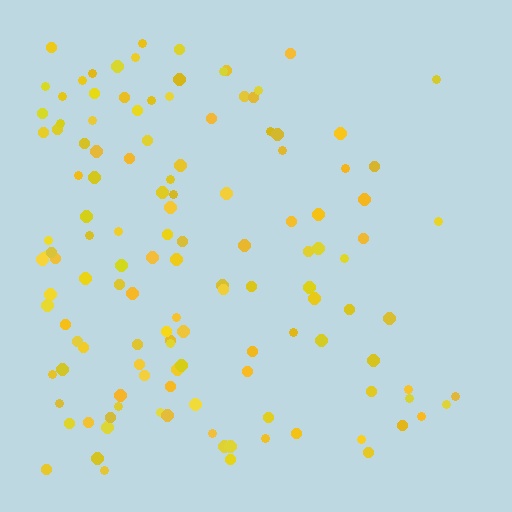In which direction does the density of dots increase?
From right to left, with the left side densest.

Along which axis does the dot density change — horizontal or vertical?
Horizontal.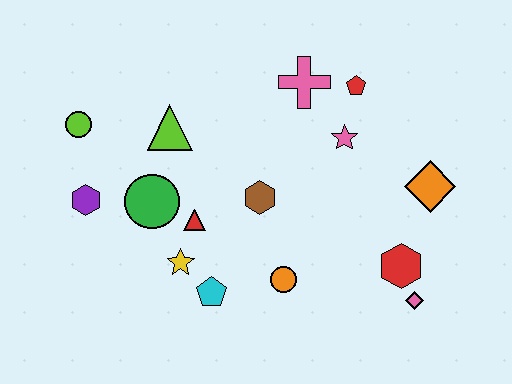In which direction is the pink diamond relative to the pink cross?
The pink diamond is below the pink cross.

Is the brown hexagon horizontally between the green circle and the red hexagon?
Yes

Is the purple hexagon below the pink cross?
Yes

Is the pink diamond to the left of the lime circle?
No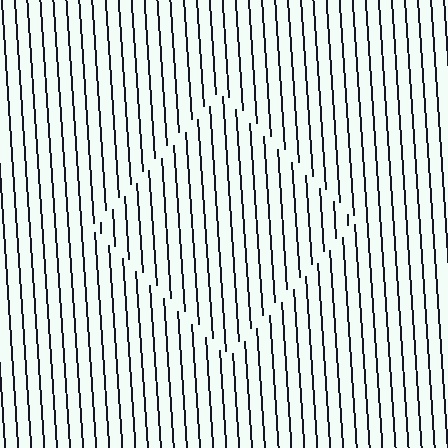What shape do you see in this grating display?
An illusory square. The interior of the shape contains the same grating, shifted by half a period — the contour is defined by the phase discontinuity where line-ends from the inner and outer gratings abut.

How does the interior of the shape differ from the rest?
The interior of the shape contains the same grating, shifted by half a period — the contour is defined by the phase discontinuity where line-ends from the inner and outer gratings abut.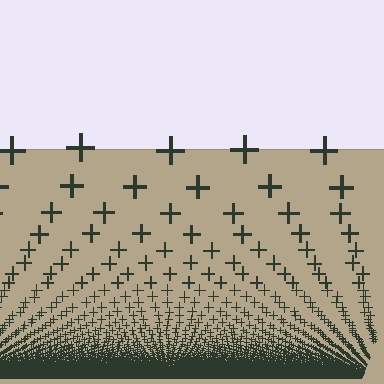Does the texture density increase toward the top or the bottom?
Density increases toward the bottom.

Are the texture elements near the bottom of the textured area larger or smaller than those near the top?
Smaller. The gradient is inverted — elements near the bottom are smaller and denser.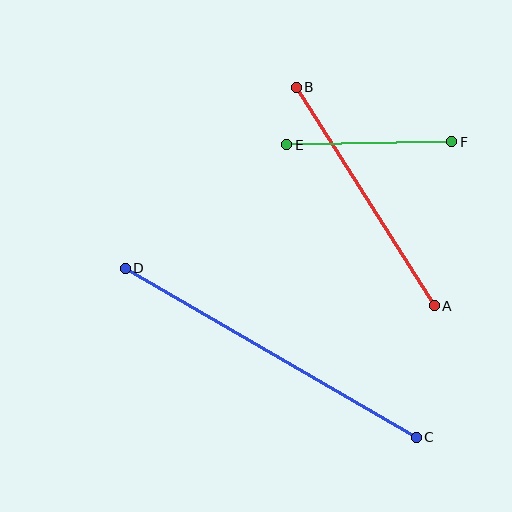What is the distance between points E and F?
The distance is approximately 166 pixels.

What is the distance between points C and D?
The distance is approximately 337 pixels.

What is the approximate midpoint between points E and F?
The midpoint is at approximately (369, 143) pixels.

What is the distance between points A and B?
The distance is approximately 258 pixels.